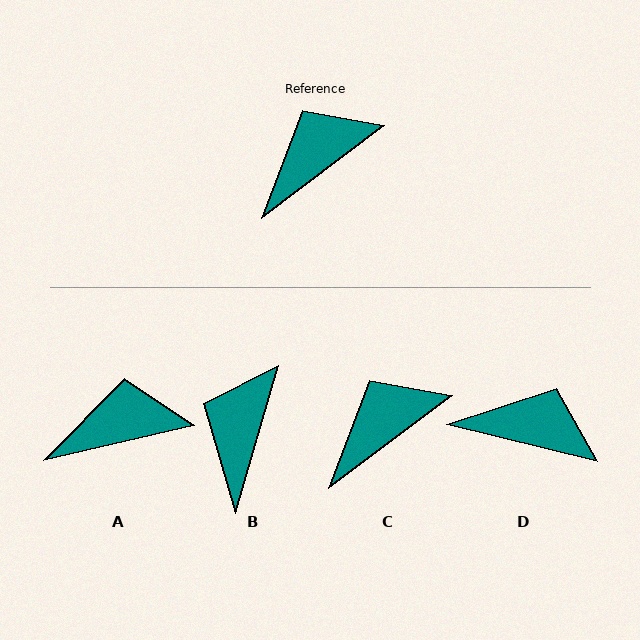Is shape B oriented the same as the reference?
No, it is off by about 37 degrees.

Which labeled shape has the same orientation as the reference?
C.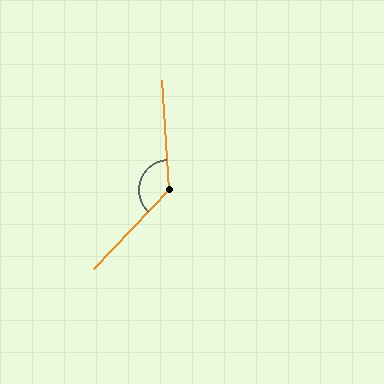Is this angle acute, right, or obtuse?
It is obtuse.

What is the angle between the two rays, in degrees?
Approximately 133 degrees.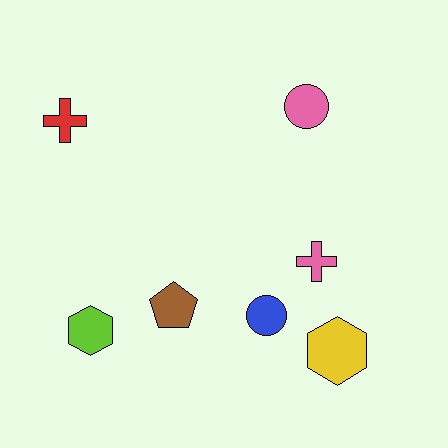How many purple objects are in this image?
There are no purple objects.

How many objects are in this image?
There are 7 objects.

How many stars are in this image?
There are no stars.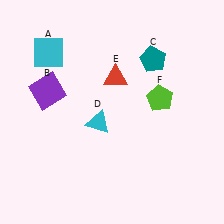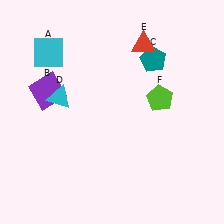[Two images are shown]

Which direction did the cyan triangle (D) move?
The cyan triangle (D) moved left.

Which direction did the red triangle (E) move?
The red triangle (E) moved up.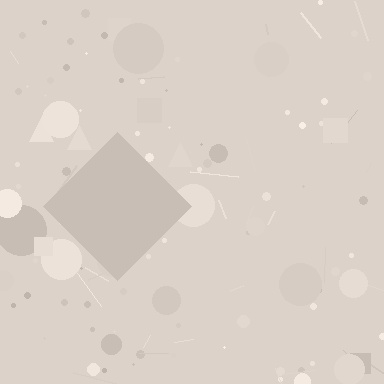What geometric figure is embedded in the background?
A diamond is embedded in the background.